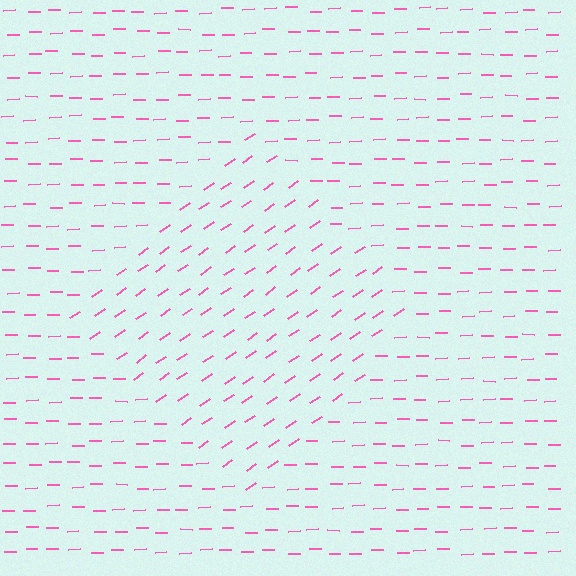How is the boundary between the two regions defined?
The boundary is defined purely by a change in line orientation (approximately 33 degrees difference). All lines are the same color and thickness.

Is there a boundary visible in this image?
Yes, there is a texture boundary formed by a change in line orientation.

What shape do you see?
I see a diamond.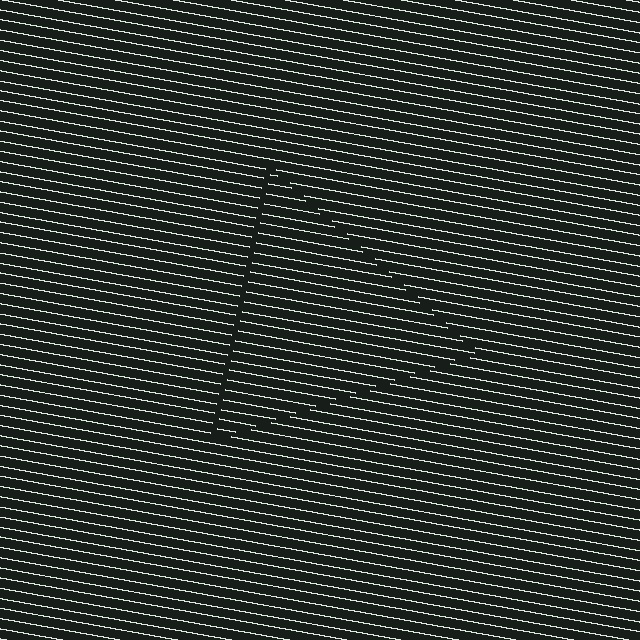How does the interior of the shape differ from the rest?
The interior of the shape contains the same grating, shifted by half a period — the contour is defined by the phase discontinuity where line-ends from the inner and outer gratings abut.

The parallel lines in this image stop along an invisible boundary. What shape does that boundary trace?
An illusory triangle. The interior of the shape contains the same grating, shifted by half a period — the contour is defined by the phase discontinuity where line-ends from the inner and outer gratings abut.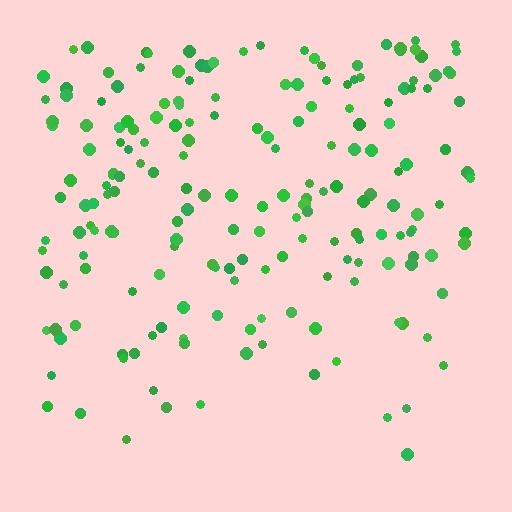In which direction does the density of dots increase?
From bottom to top, with the top side densest.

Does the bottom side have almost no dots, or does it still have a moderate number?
Still a moderate number, just noticeably fewer than the top.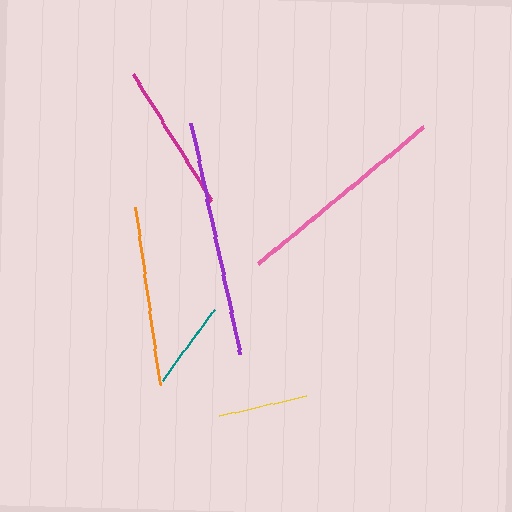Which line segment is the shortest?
The teal line is the shortest at approximately 88 pixels.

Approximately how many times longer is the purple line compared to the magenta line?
The purple line is approximately 1.6 times the length of the magenta line.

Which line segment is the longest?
The purple line is the longest at approximately 235 pixels.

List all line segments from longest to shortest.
From longest to shortest: purple, pink, orange, magenta, yellow, teal.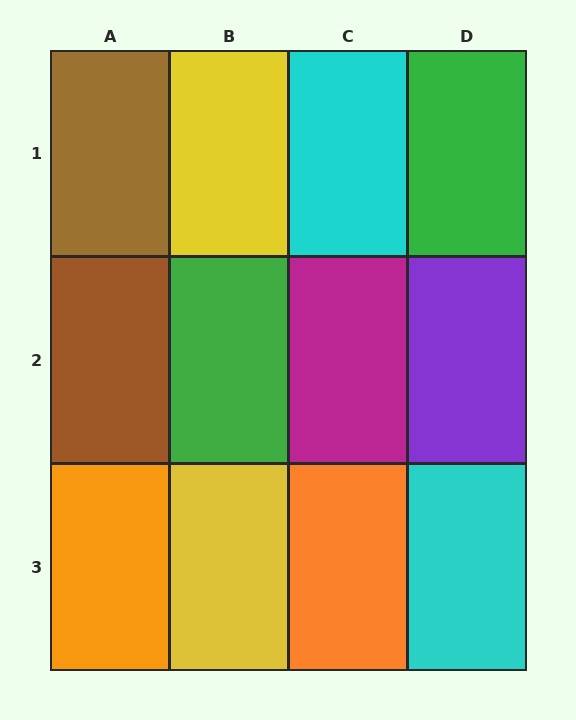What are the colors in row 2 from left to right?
Brown, green, magenta, purple.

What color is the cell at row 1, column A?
Brown.